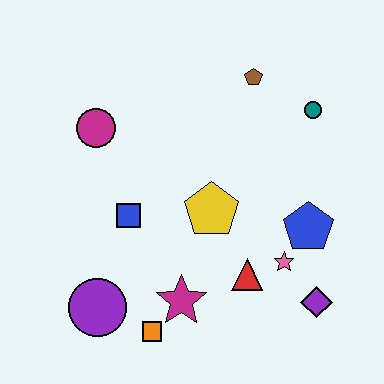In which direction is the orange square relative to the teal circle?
The orange square is below the teal circle.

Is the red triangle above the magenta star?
Yes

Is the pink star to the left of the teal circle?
Yes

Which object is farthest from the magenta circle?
The purple diamond is farthest from the magenta circle.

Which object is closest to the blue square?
The yellow pentagon is closest to the blue square.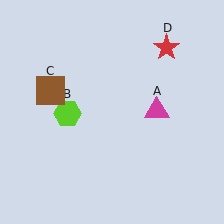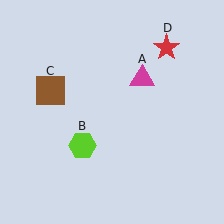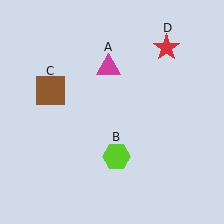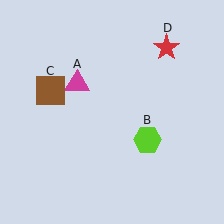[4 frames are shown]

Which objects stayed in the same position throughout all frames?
Brown square (object C) and red star (object D) remained stationary.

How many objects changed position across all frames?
2 objects changed position: magenta triangle (object A), lime hexagon (object B).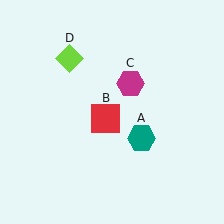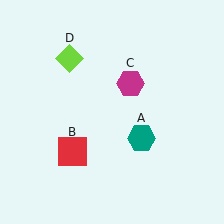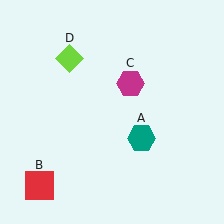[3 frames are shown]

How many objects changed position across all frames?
1 object changed position: red square (object B).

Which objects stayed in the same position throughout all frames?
Teal hexagon (object A) and magenta hexagon (object C) and lime diamond (object D) remained stationary.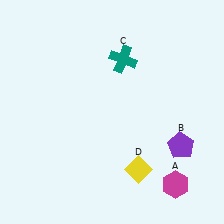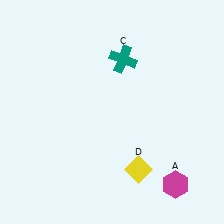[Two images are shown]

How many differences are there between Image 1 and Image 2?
There is 1 difference between the two images.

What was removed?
The purple pentagon (B) was removed in Image 2.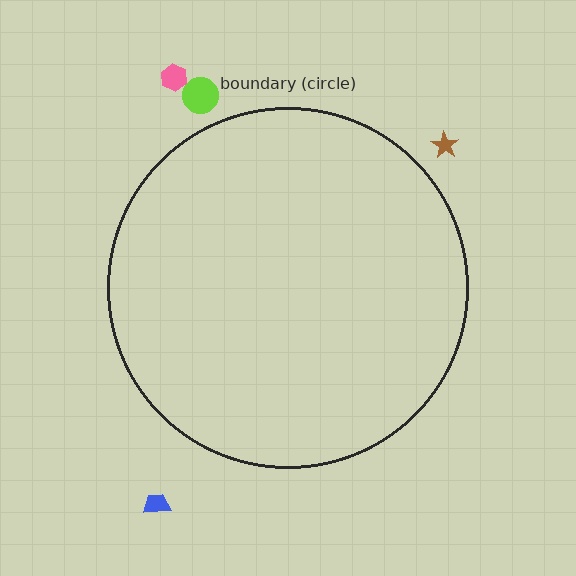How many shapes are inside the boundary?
0 inside, 4 outside.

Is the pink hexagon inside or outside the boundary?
Outside.